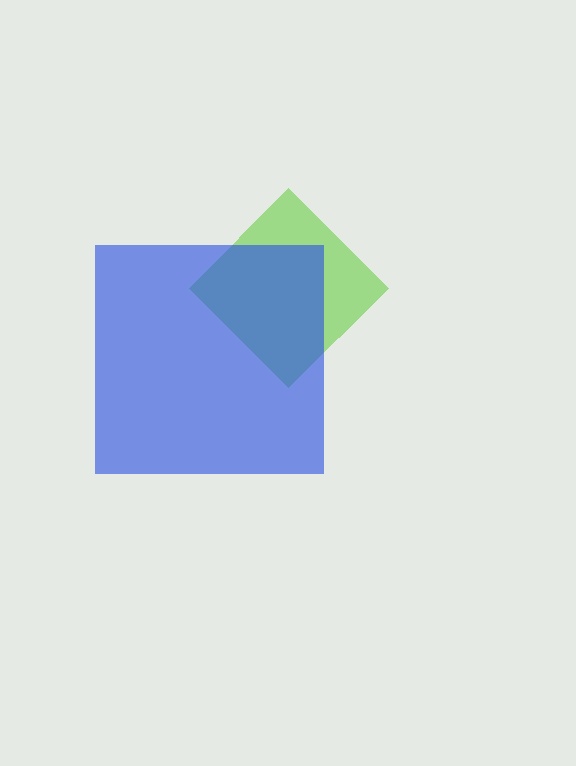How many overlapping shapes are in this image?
There are 2 overlapping shapes in the image.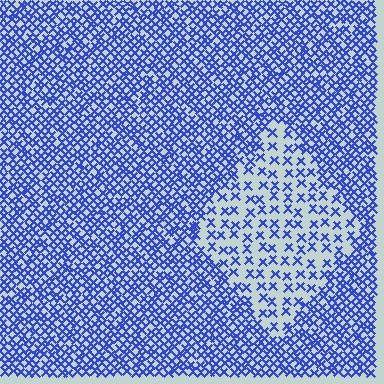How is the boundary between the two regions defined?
The boundary is defined by a change in element density (approximately 2.4x ratio). All elements are the same color, size, and shape.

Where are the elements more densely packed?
The elements are more densely packed outside the diamond boundary.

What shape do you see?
I see a diamond.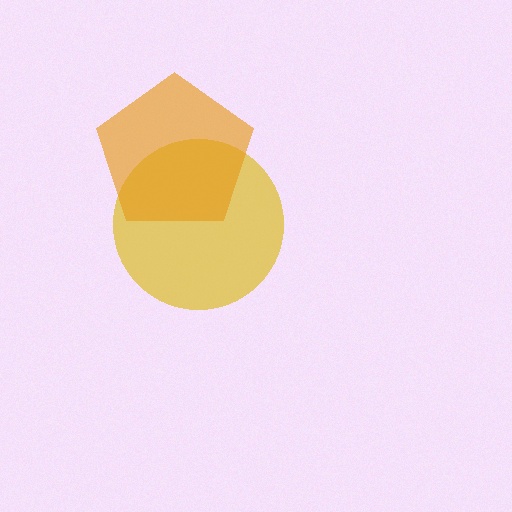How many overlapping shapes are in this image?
There are 2 overlapping shapes in the image.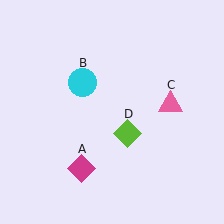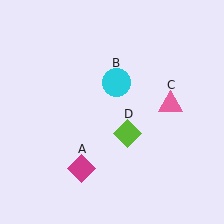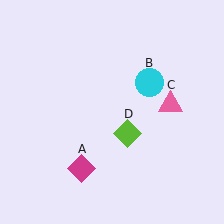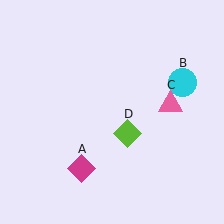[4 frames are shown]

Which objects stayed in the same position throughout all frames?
Magenta diamond (object A) and pink triangle (object C) and lime diamond (object D) remained stationary.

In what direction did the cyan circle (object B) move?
The cyan circle (object B) moved right.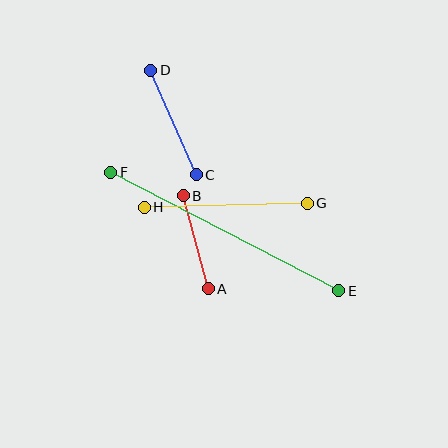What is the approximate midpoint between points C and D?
The midpoint is at approximately (173, 123) pixels.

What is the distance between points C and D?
The distance is approximately 114 pixels.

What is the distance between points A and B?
The distance is approximately 96 pixels.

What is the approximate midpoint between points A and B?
The midpoint is at approximately (196, 242) pixels.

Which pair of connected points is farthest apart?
Points E and F are farthest apart.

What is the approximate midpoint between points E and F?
The midpoint is at approximately (225, 231) pixels.